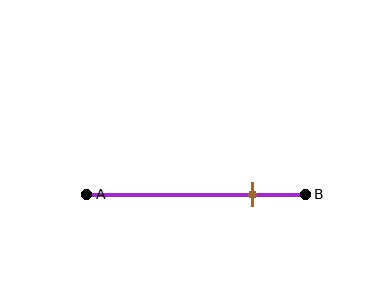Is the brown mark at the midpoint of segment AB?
No, the mark is at about 75% from A, not at the 50% midpoint.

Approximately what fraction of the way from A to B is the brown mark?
The brown mark is approximately 75% of the way from A to B.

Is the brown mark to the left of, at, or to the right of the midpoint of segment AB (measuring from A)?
The brown mark is to the right of the midpoint of segment AB.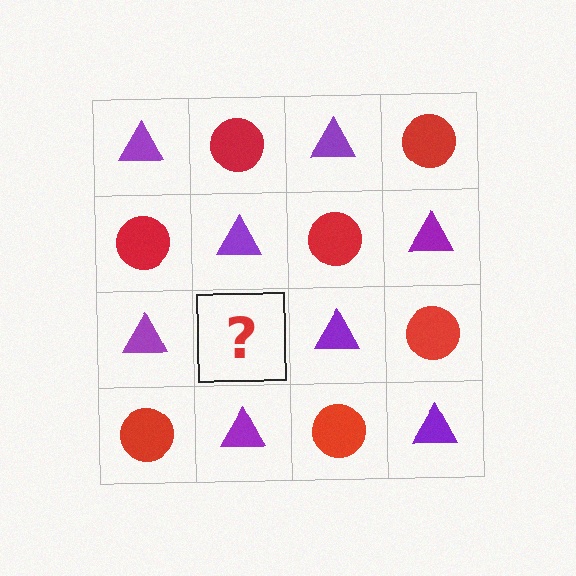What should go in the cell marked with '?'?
The missing cell should contain a red circle.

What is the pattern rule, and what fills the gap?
The rule is that it alternates purple triangle and red circle in a checkerboard pattern. The gap should be filled with a red circle.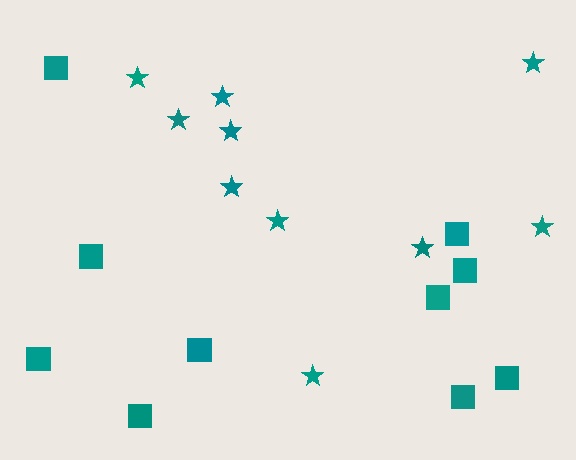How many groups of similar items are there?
There are 2 groups: one group of stars (10) and one group of squares (10).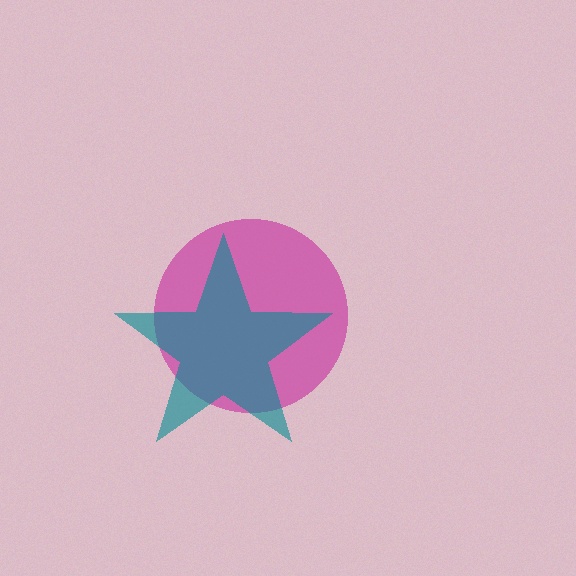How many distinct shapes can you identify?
There are 2 distinct shapes: a magenta circle, a teal star.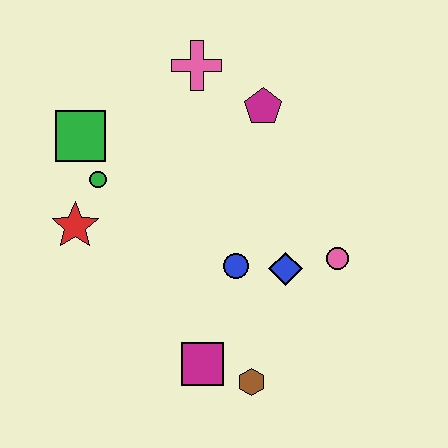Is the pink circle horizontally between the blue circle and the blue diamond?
No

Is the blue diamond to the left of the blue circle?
No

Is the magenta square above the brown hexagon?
Yes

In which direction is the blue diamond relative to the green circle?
The blue diamond is to the right of the green circle.